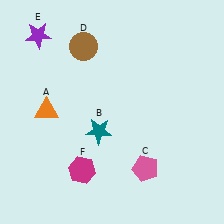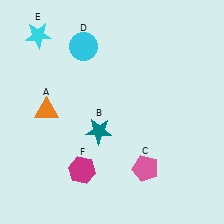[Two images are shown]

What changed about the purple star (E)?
In Image 1, E is purple. In Image 2, it changed to cyan.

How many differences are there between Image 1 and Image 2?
There are 2 differences between the two images.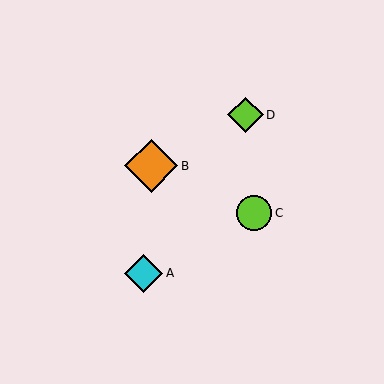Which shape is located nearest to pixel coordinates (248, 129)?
The lime diamond (labeled D) at (246, 115) is nearest to that location.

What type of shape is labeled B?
Shape B is an orange diamond.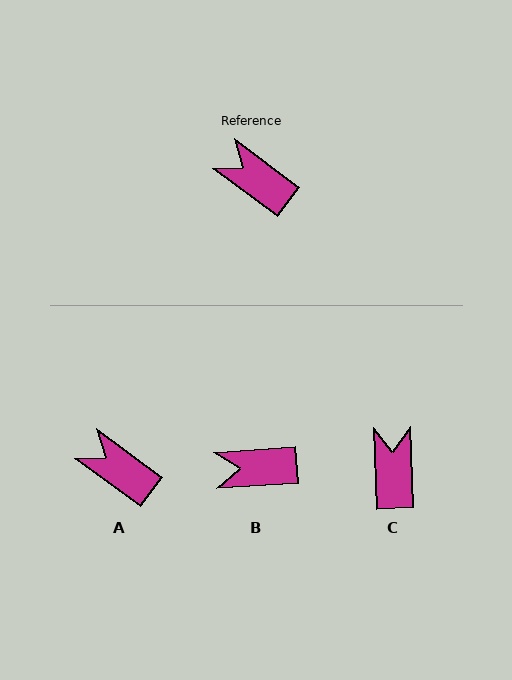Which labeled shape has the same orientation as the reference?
A.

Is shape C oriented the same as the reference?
No, it is off by about 51 degrees.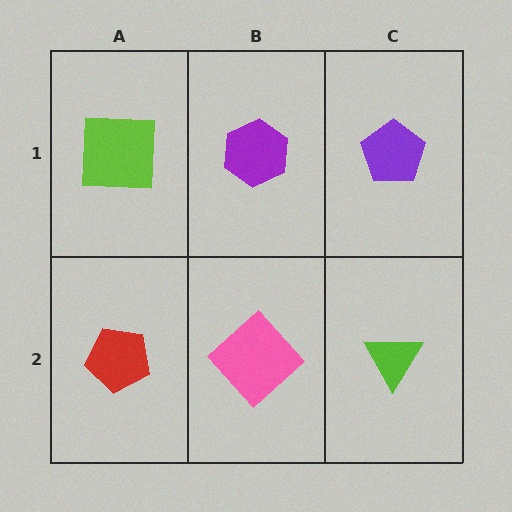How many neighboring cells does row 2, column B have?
3.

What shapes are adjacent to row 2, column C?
A purple pentagon (row 1, column C), a pink diamond (row 2, column B).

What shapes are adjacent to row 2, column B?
A purple hexagon (row 1, column B), a red pentagon (row 2, column A), a lime triangle (row 2, column C).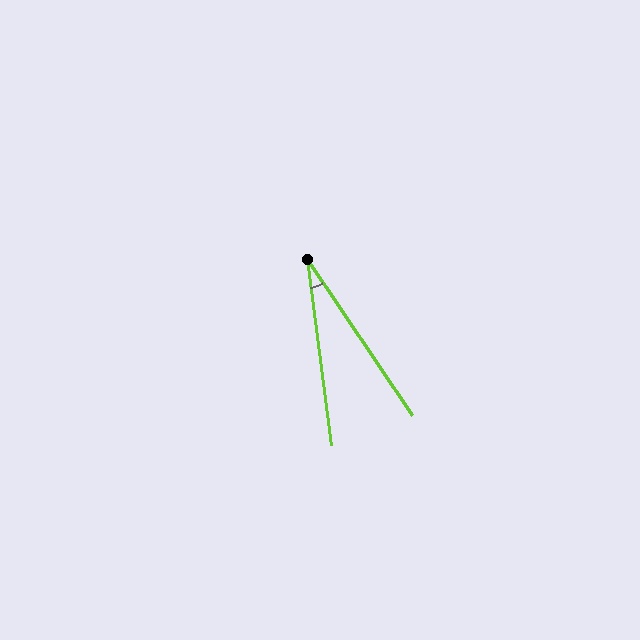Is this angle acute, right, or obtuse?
It is acute.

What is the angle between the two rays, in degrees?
Approximately 27 degrees.